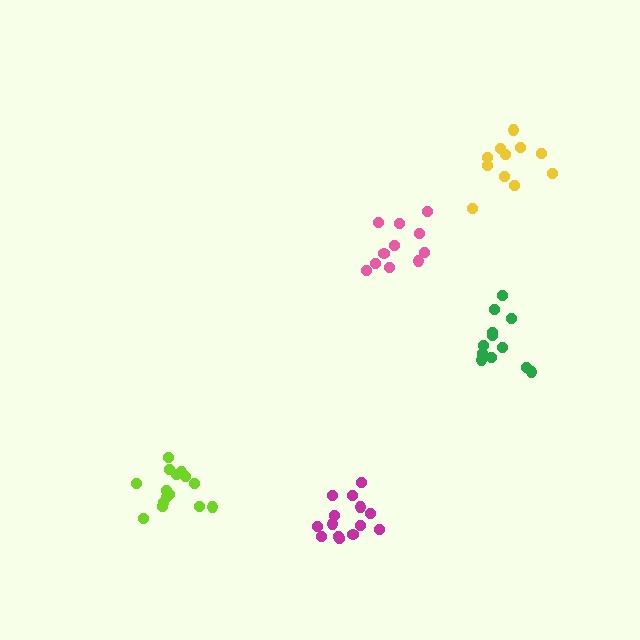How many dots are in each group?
Group 1: 14 dots, Group 2: 11 dots, Group 3: 12 dots, Group 4: 15 dots, Group 5: 11 dots (63 total).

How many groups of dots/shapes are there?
There are 5 groups.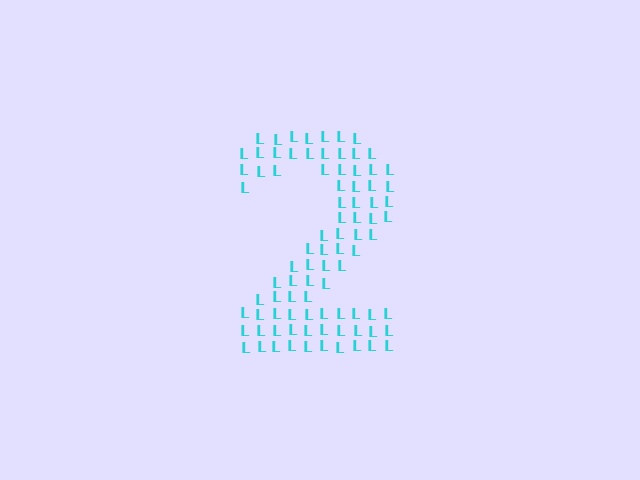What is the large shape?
The large shape is the digit 2.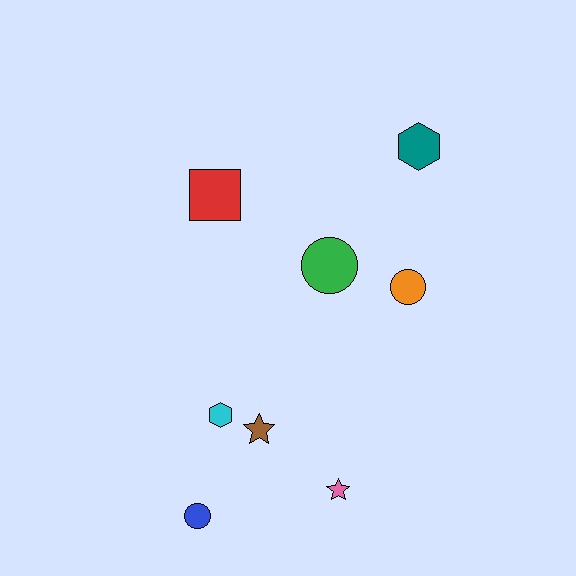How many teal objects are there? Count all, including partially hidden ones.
There is 1 teal object.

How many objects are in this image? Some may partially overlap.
There are 8 objects.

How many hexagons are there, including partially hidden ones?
There are 2 hexagons.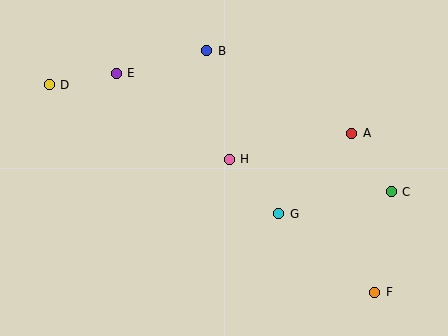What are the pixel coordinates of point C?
Point C is at (391, 192).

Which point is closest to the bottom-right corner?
Point F is closest to the bottom-right corner.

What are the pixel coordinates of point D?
Point D is at (49, 85).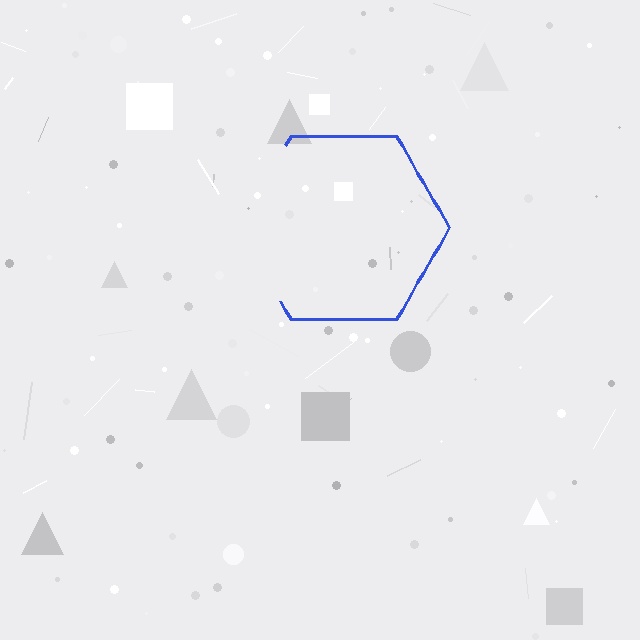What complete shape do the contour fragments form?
The contour fragments form a hexagon.